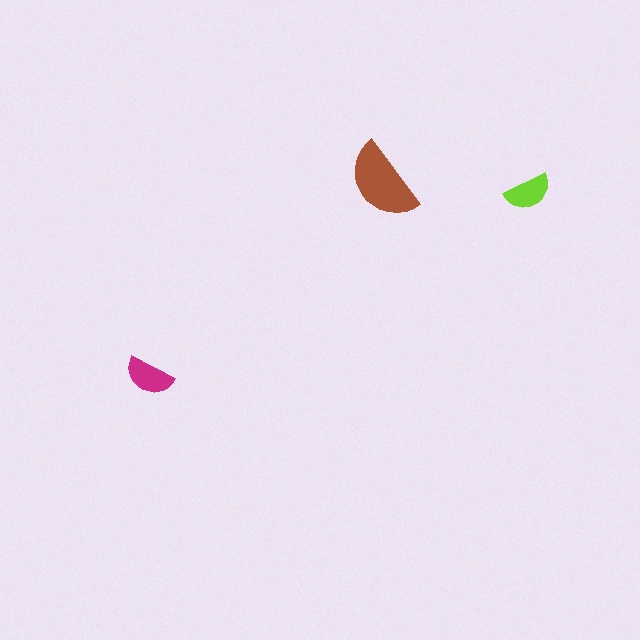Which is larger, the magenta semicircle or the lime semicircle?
The magenta one.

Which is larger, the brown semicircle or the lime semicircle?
The brown one.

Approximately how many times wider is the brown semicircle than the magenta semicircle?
About 1.5 times wider.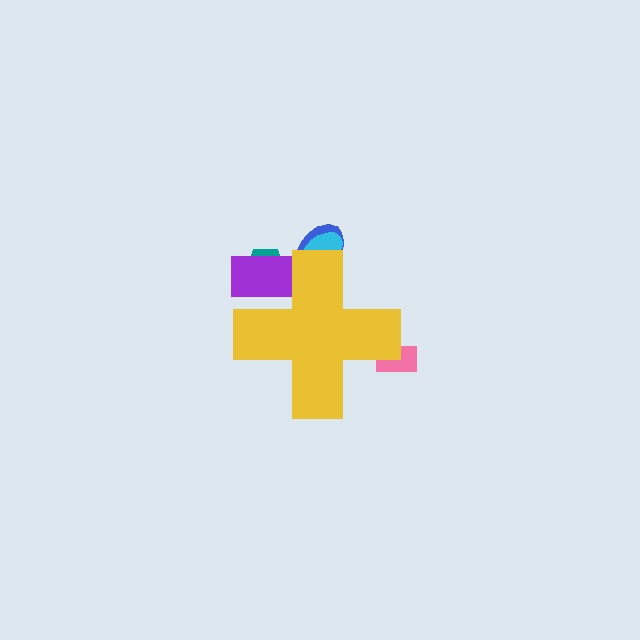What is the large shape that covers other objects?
A yellow cross.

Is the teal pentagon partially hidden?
Yes, the teal pentagon is partially hidden behind the yellow cross.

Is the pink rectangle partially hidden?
Yes, the pink rectangle is partially hidden behind the yellow cross.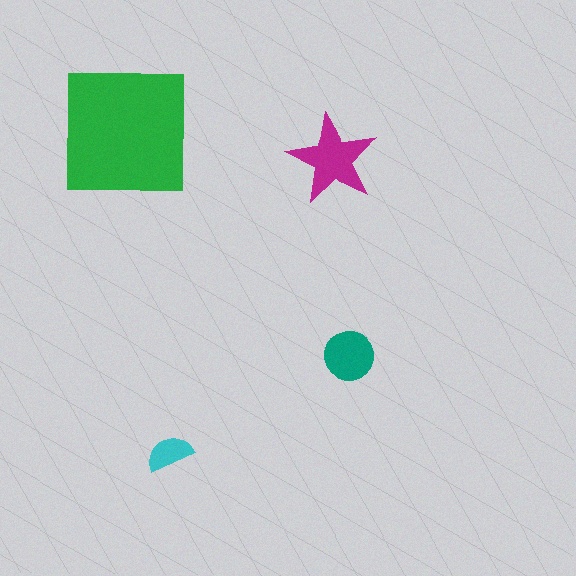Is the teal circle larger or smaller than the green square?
Smaller.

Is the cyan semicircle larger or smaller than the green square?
Smaller.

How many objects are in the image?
There are 4 objects in the image.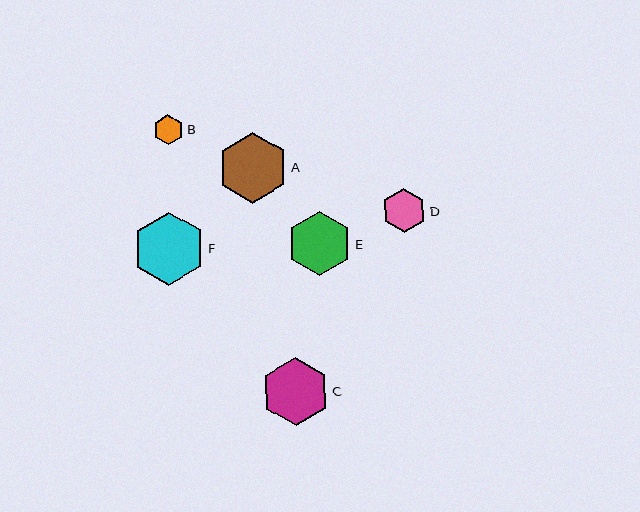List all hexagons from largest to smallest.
From largest to smallest: F, A, C, E, D, B.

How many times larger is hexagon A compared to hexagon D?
Hexagon A is approximately 1.6 times the size of hexagon D.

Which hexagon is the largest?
Hexagon F is the largest with a size of approximately 73 pixels.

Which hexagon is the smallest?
Hexagon B is the smallest with a size of approximately 30 pixels.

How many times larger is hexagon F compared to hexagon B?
Hexagon F is approximately 2.4 times the size of hexagon B.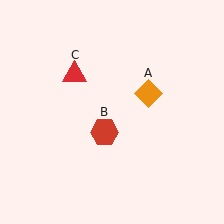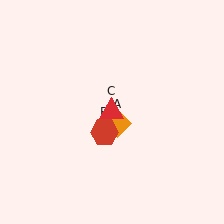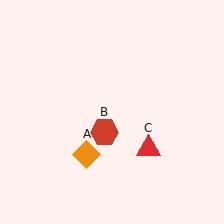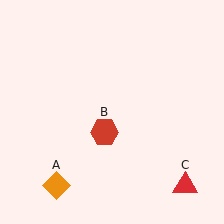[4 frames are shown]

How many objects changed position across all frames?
2 objects changed position: orange diamond (object A), red triangle (object C).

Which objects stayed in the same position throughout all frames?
Red hexagon (object B) remained stationary.